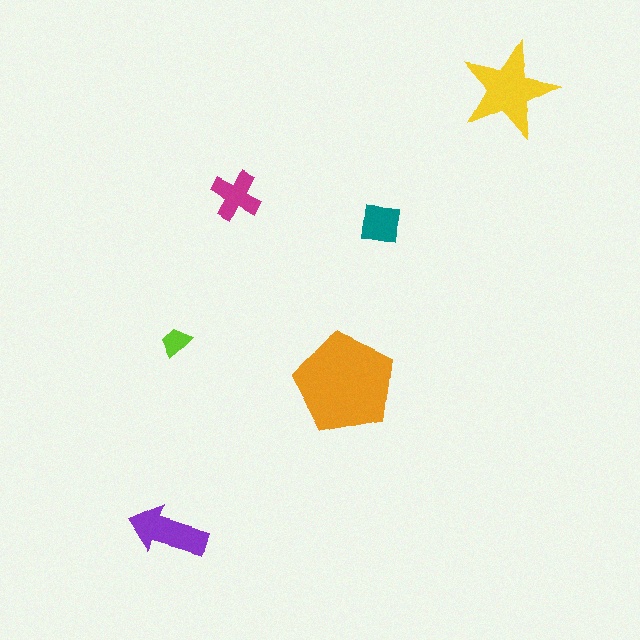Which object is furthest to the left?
The lime trapezoid is leftmost.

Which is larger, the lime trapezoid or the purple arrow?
The purple arrow.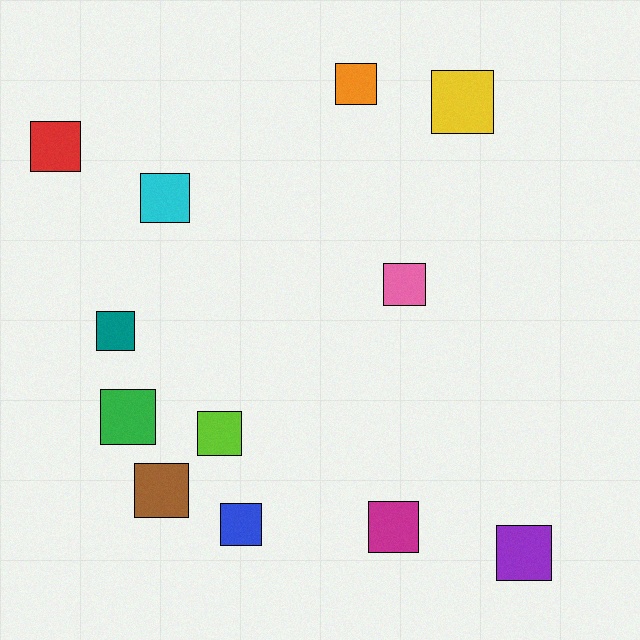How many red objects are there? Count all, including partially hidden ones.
There is 1 red object.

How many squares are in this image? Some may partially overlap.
There are 12 squares.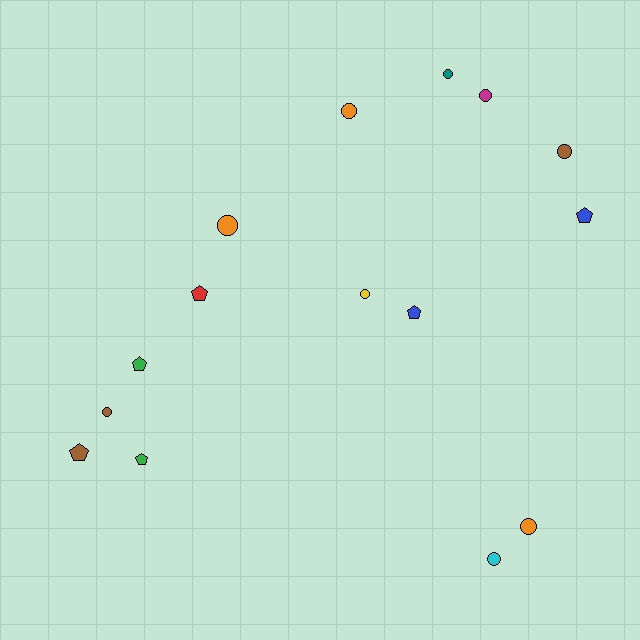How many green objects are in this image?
There are 2 green objects.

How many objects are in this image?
There are 15 objects.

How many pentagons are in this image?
There are 6 pentagons.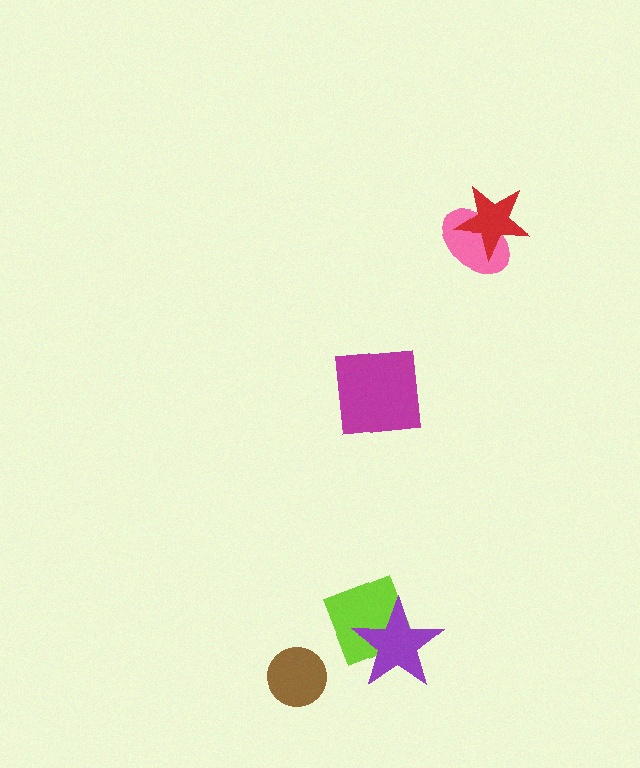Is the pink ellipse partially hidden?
Yes, it is partially covered by another shape.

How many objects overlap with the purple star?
1 object overlaps with the purple star.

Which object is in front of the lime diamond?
The purple star is in front of the lime diamond.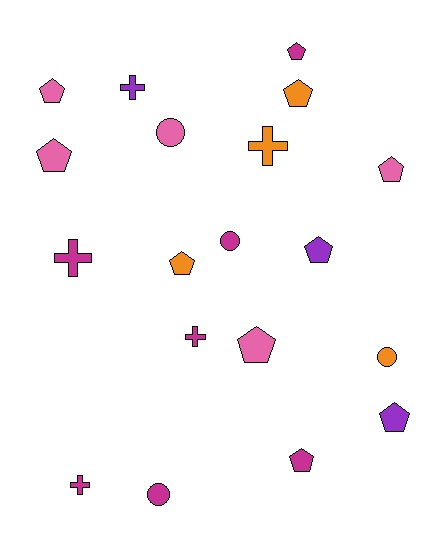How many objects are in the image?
There are 19 objects.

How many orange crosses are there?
There is 1 orange cross.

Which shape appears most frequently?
Pentagon, with 10 objects.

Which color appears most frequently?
Magenta, with 7 objects.